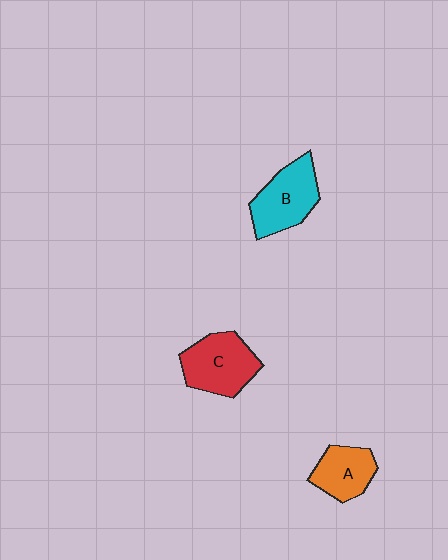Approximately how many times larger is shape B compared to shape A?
Approximately 1.3 times.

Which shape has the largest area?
Shape C (red).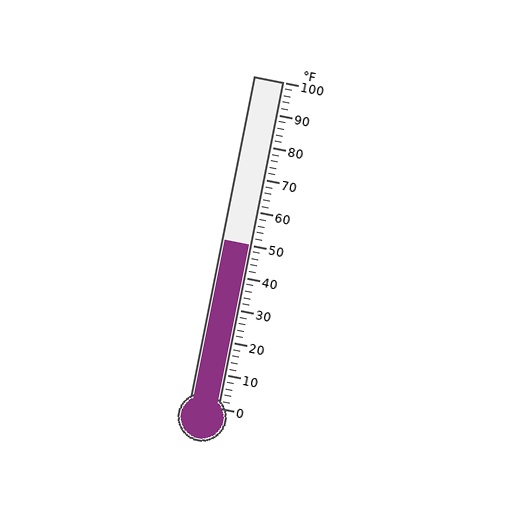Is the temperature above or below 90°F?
The temperature is below 90°F.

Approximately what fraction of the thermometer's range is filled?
The thermometer is filled to approximately 50% of its range.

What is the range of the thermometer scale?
The thermometer scale ranges from 0°F to 100°F.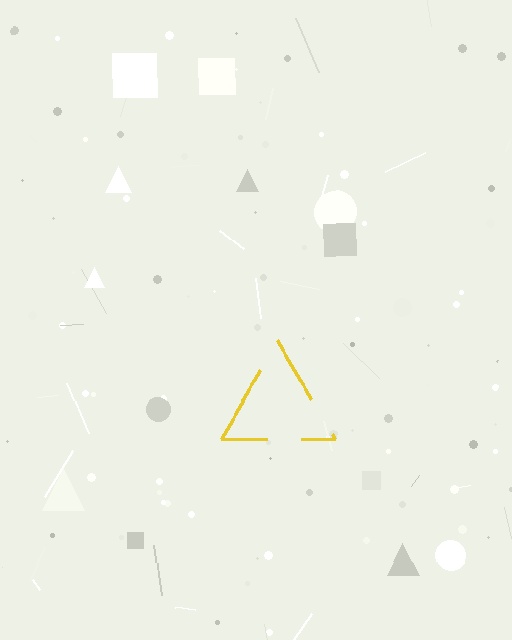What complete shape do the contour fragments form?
The contour fragments form a triangle.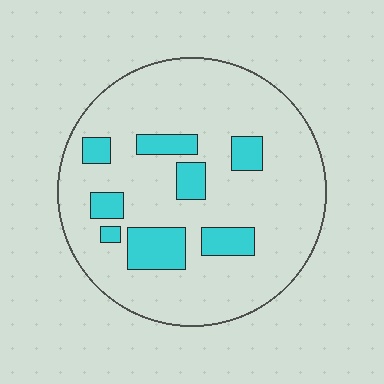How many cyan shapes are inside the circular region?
8.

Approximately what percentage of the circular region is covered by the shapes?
Approximately 15%.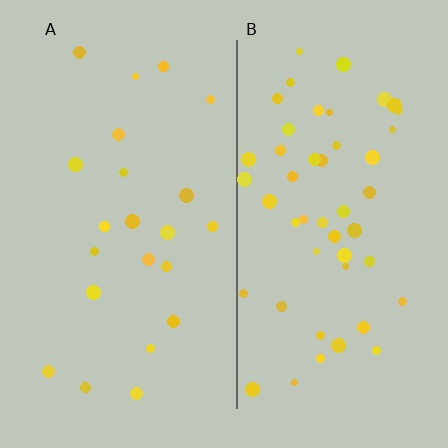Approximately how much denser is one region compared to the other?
Approximately 2.2× — region B over region A.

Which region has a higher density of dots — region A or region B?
B (the right).